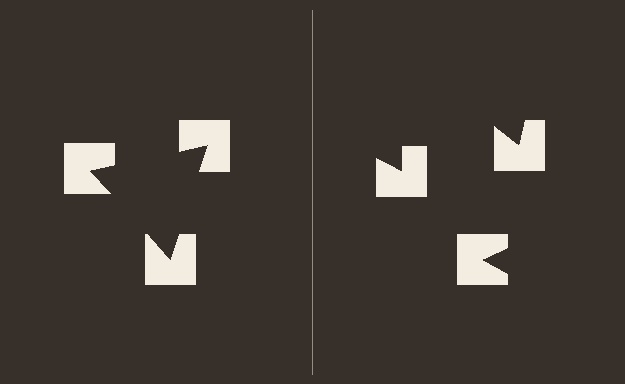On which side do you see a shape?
An illusory triangle appears on the left side. On the right side the wedge cuts are rotated, so no coherent shape forms.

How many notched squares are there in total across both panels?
6 — 3 on each side.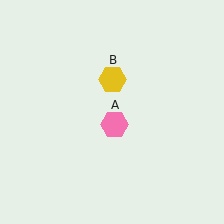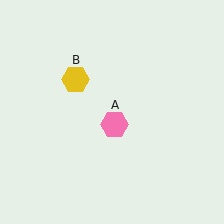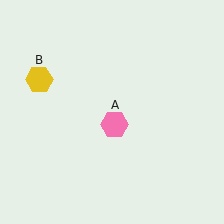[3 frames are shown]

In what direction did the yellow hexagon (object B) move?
The yellow hexagon (object B) moved left.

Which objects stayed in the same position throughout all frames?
Pink hexagon (object A) remained stationary.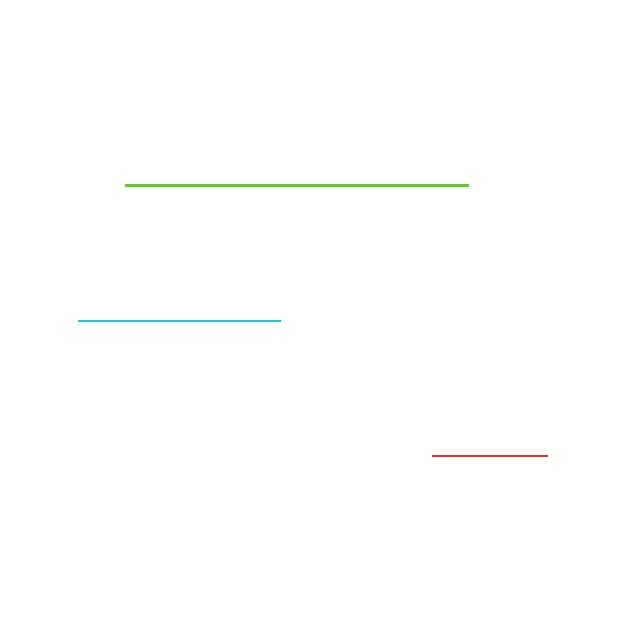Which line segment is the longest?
The lime line is the longest at approximately 343 pixels.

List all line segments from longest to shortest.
From longest to shortest: lime, cyan, red.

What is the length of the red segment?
The red segment is approximately 115 pixels long.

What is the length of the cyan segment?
The cyan segment is approximately 202 pixels long.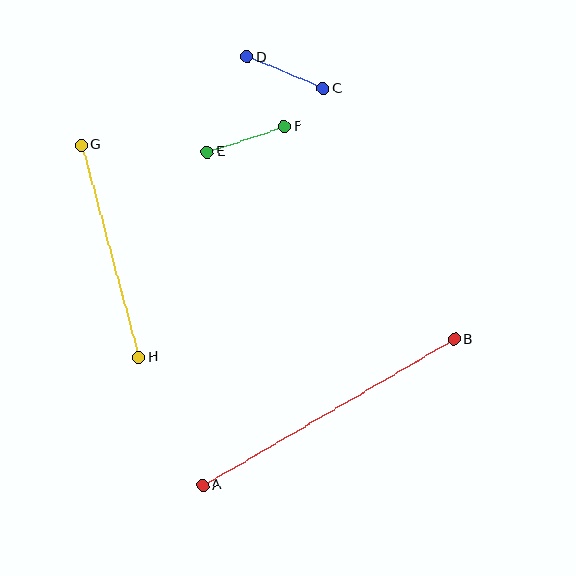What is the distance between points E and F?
The distance is approximately 81 pixels.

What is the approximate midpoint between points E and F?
The midpoint is at approximately (246, 139) pixels.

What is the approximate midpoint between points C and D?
The midpoint is at approximately (285, 73) pixels.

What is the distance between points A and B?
The distance is approximately 291 pixels.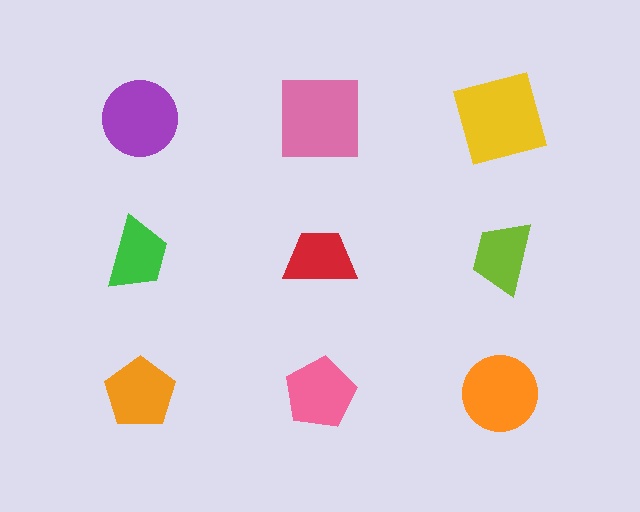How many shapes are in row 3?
3 shapes.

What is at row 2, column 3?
A lime trapezoid.